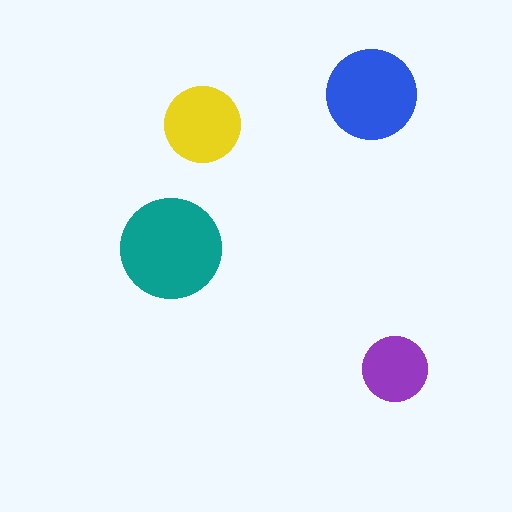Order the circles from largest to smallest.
the teal one, the blue one, the yellow one, the purple one.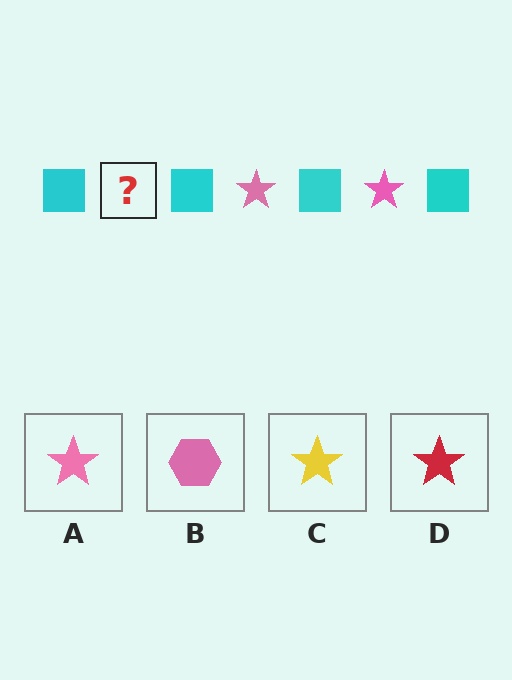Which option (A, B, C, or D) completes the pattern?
A.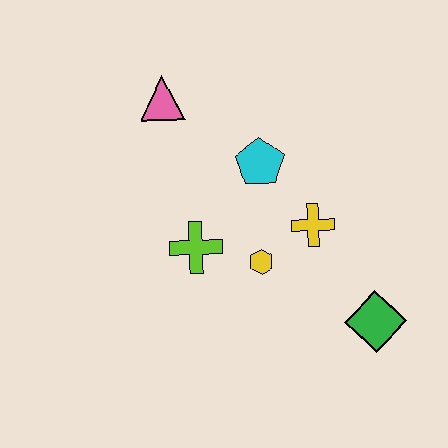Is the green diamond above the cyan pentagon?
No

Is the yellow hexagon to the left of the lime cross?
No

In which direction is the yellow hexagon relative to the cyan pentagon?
The yellow hexagon is below the cyan pentagon.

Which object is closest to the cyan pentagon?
The yellow cross is closest to the cyan pentagon.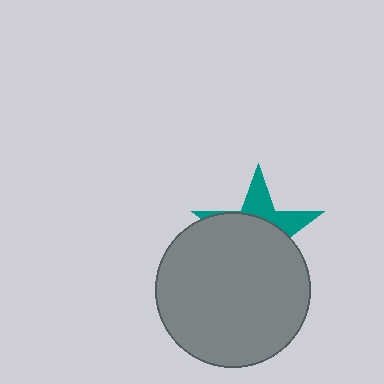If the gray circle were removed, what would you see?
You would see the complete teal star.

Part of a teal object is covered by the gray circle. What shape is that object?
It is a star.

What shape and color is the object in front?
The object in front is a gray circle.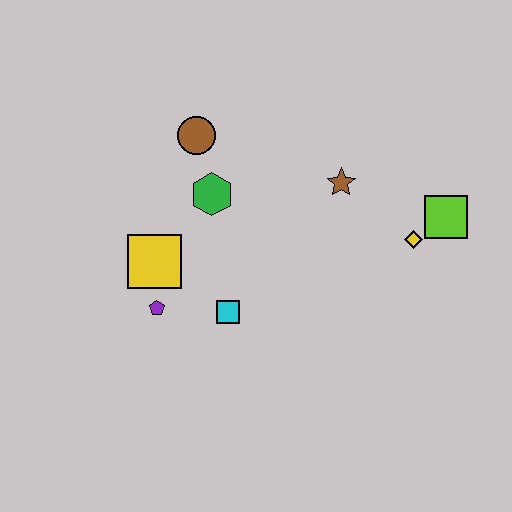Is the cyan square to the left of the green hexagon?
No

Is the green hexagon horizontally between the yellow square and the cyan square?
Yes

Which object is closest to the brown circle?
The green hexagon is closest to the brown circle.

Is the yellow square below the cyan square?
No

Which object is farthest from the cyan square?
The lime square is farthest from the cyan square.